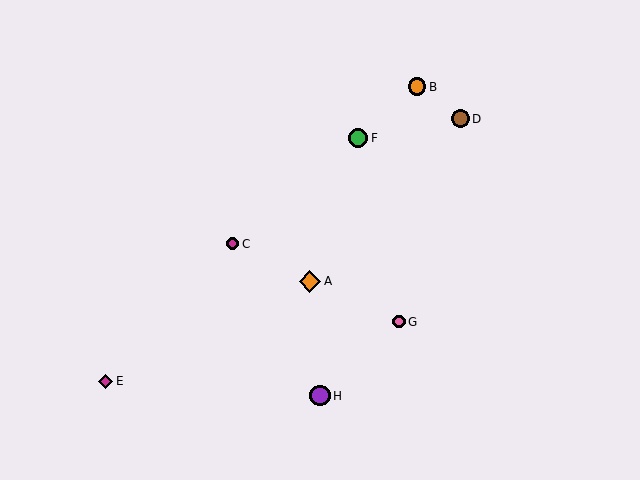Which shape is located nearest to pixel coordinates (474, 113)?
The brown circle (labeled D) at (460, 119) is nearest to that location.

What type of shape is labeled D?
Shape D is a brown circle.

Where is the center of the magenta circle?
The center of the magenta circle is at (232, 244).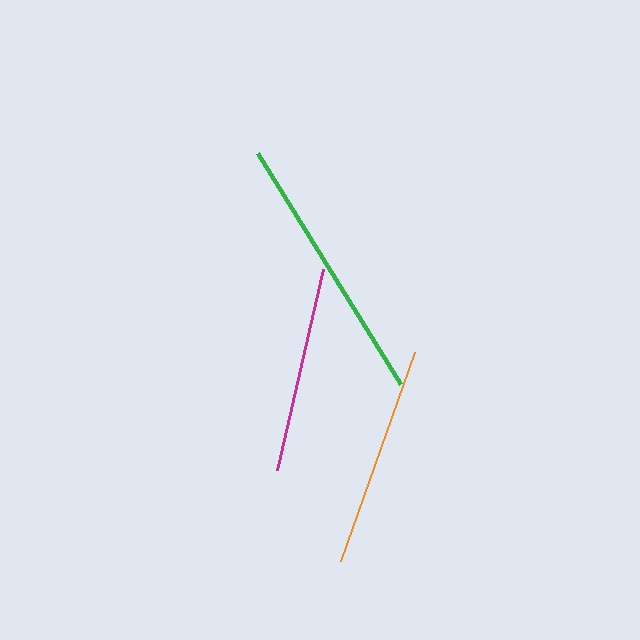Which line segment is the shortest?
The magenta line is the shortest at approximately 206 pixels.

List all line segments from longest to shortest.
From longest to shortest: green, orange, magenta.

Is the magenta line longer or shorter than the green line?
The green line is longer than the magenta line.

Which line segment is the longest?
The green line is the longest at approximately 272 pixels.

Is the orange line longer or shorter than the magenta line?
The orange line is longer than the magenta line.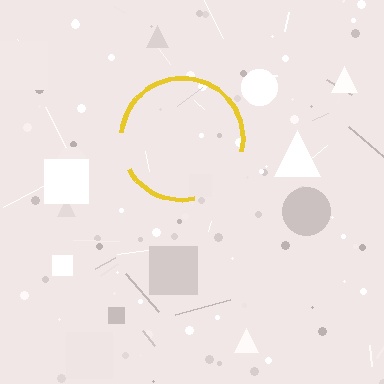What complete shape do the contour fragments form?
The contour fragments form a circle.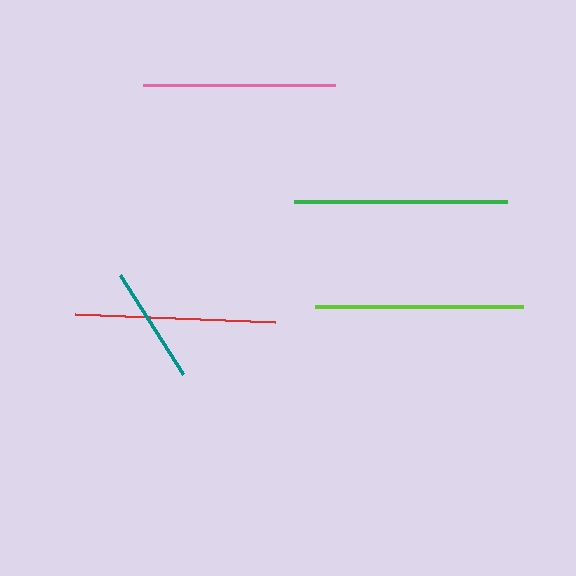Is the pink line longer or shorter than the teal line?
The pink line is longer than the teal line.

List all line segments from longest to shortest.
From longest to shortest: green, lime, red, pink, teal.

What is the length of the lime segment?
The lime segment is approximately 208 pixels long.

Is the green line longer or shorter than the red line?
The green line is longer than the red line.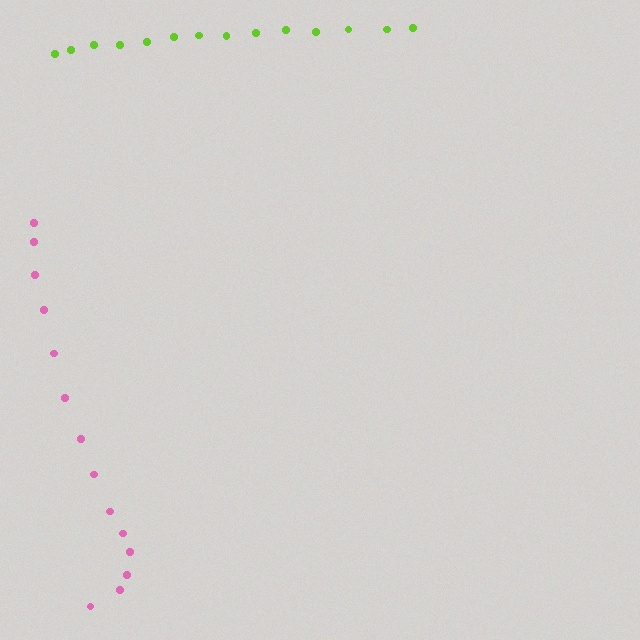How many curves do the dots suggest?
There are 2 distinct paths.